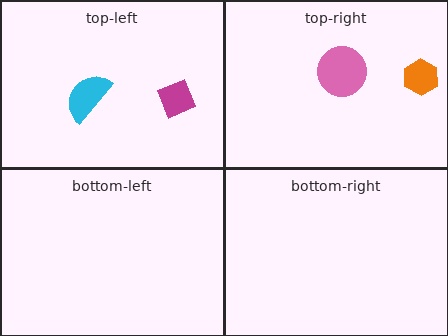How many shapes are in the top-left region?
2.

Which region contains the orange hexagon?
The top-right region.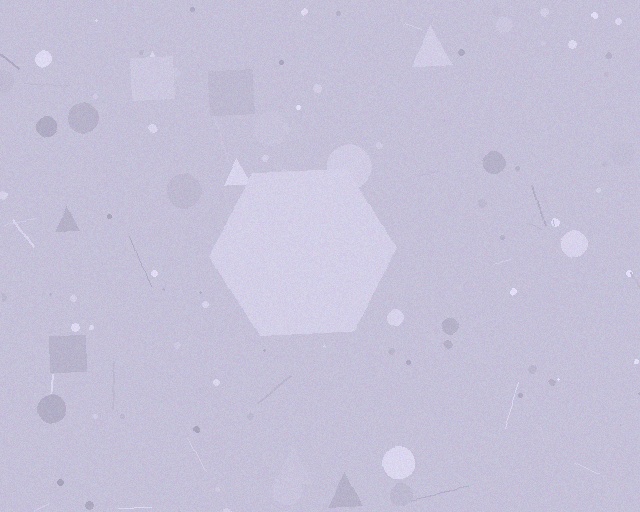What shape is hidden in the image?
A hexagon is hidden in the image.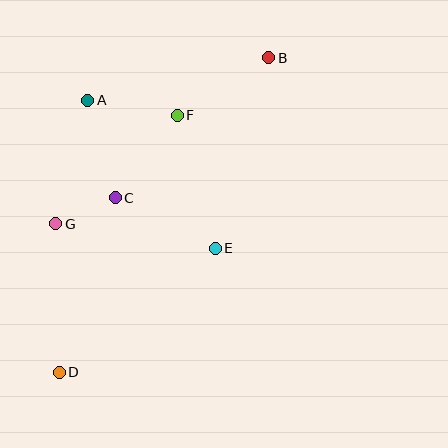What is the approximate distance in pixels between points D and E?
The distance between D and E is approximately 199 pixels.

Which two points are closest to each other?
Points C and G are closest to each other.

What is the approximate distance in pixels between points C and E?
The distance between C and E is approximately 112 pixels.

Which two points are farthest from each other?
Points B and D are farthest from each other.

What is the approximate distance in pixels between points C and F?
The distance between C and F is approximately 103 pixels.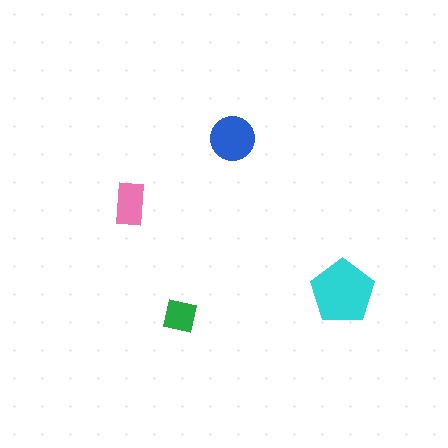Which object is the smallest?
The green square.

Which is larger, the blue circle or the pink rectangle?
The blue circle.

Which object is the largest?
The cyan pentagon.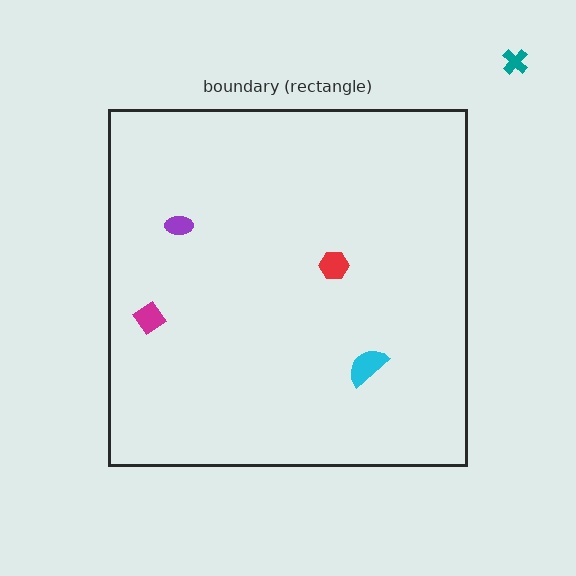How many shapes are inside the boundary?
4 inside, 1 outside.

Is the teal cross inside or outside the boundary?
Outside.